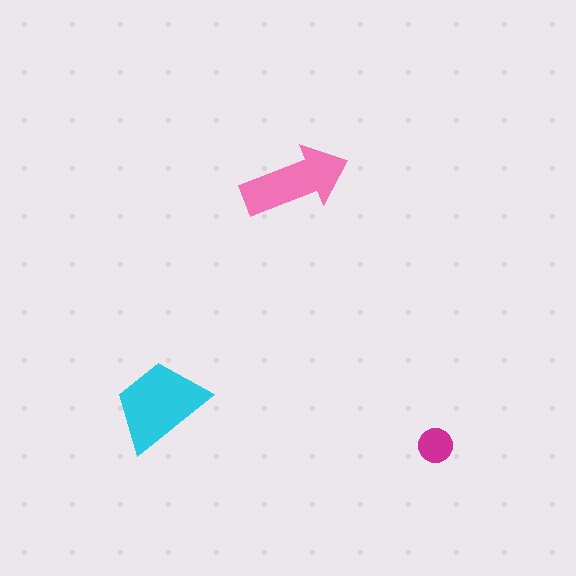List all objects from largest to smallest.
The cyan trapezoid, the pink arrow, the magenta circle.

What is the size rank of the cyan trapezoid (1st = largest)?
1st.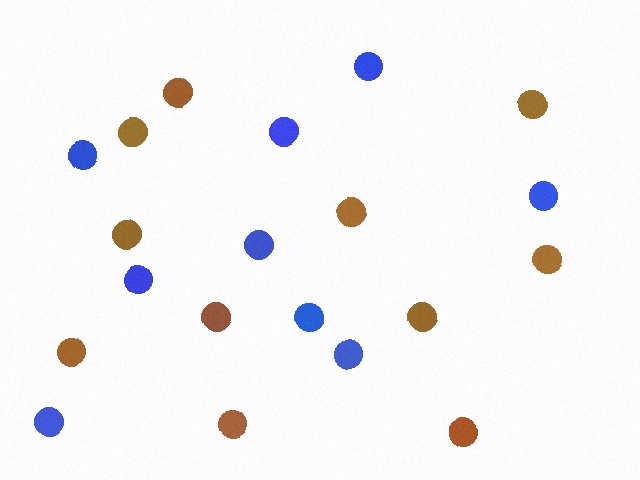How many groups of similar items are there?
There are 2 groups: one group of brown circles (11) and one group of blue circles (9).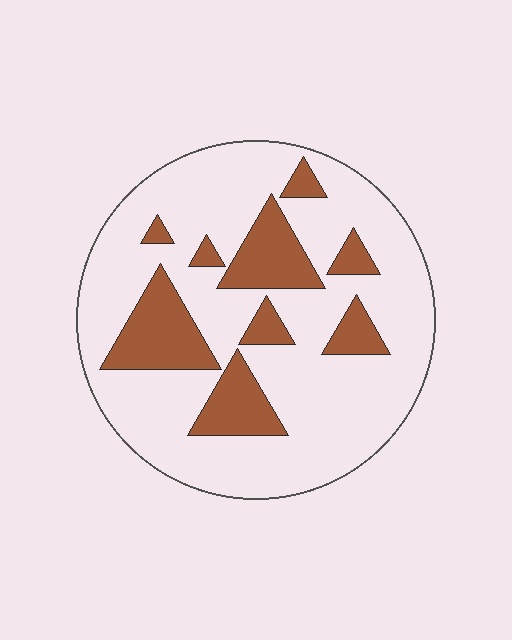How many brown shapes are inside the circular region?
9.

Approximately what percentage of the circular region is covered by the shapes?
Approximately 25%.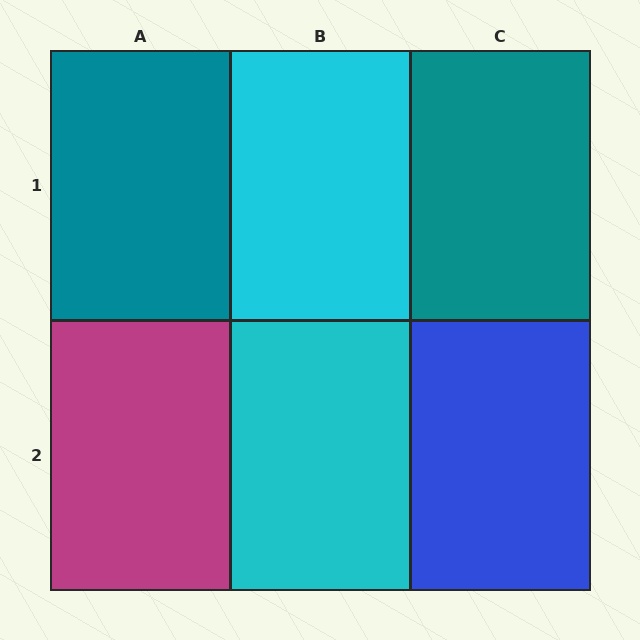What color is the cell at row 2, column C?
Blue.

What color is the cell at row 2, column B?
Cyan.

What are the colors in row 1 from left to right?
Teal, cyan, teal.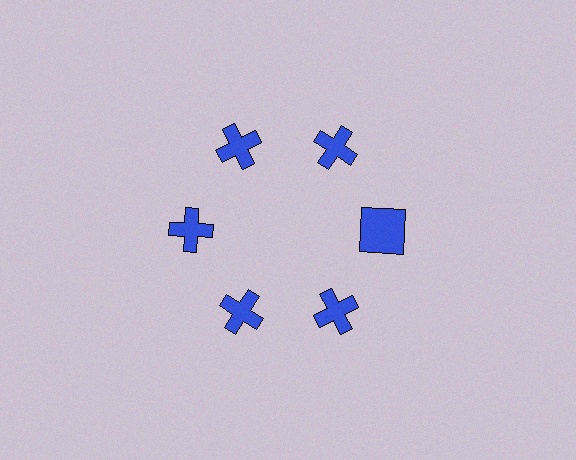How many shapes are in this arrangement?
There are 6 shapes arranged in a ring pattern.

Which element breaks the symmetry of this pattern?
The blue square at roughly the 3 o'clock position breaks the symmetry. All other shapes are blue crosses.